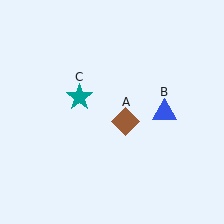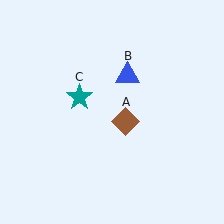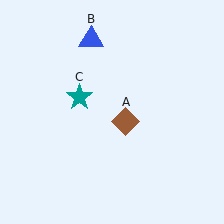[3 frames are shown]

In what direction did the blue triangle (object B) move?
The blue triangle (object B) moved up and to the left.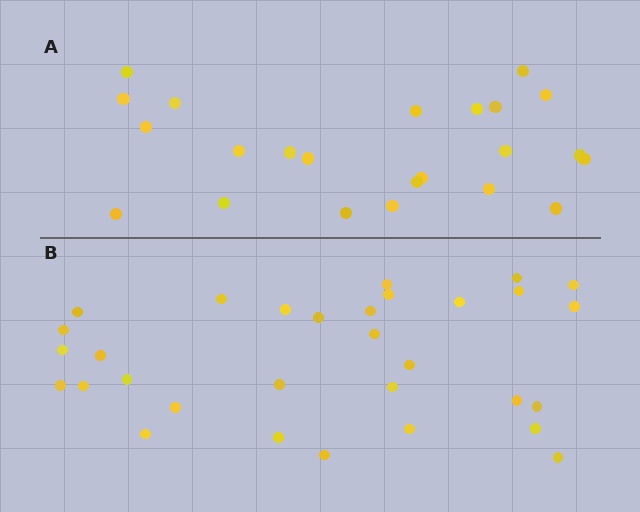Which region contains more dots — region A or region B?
Region B (the bottom region) has more dots.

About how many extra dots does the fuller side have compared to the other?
Region B has roughly 8 or so more dots than region A.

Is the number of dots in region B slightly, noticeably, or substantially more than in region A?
Region B has noticeably more, but not dramatically so. The ratio is roughly 1.3 to 1.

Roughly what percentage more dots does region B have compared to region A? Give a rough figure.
About 35% more.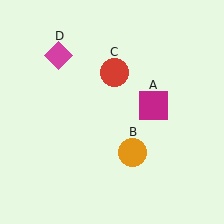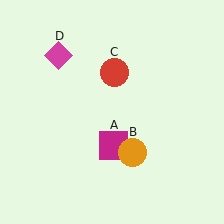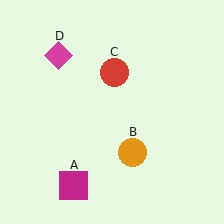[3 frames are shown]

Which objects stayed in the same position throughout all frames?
Orange circle (object B) and red circle (object C) and magenta diamond (object D) remained stationary.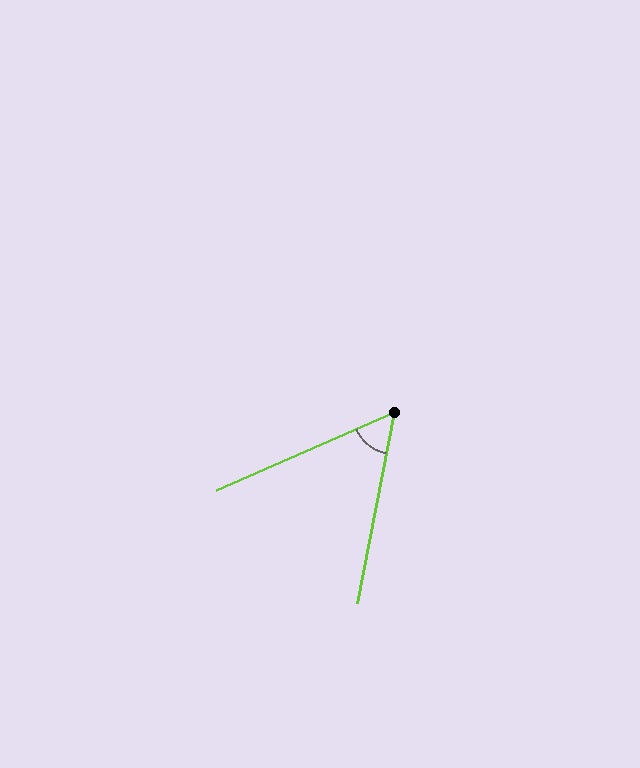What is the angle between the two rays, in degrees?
Approximately 55 degrees.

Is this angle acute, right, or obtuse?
It is acute.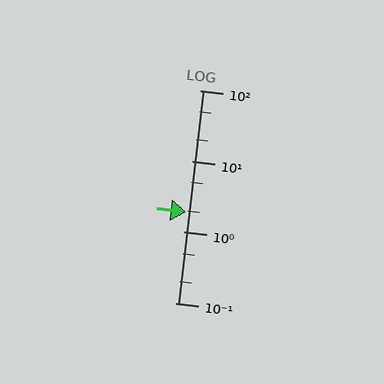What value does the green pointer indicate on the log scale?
The pointer indicates approximately 1.9.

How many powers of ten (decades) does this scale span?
The scale spans 3 decades, from 0.1 to 100.